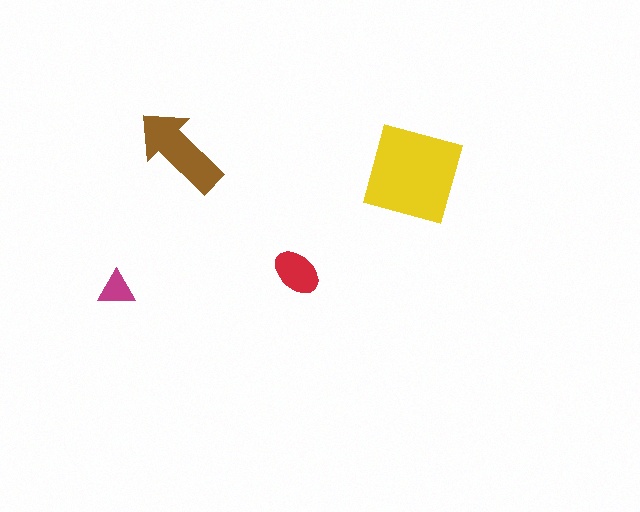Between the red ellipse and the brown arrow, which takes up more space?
The brown arrow.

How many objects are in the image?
There are 4 objects in the image.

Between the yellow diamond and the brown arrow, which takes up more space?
The yellow diamond.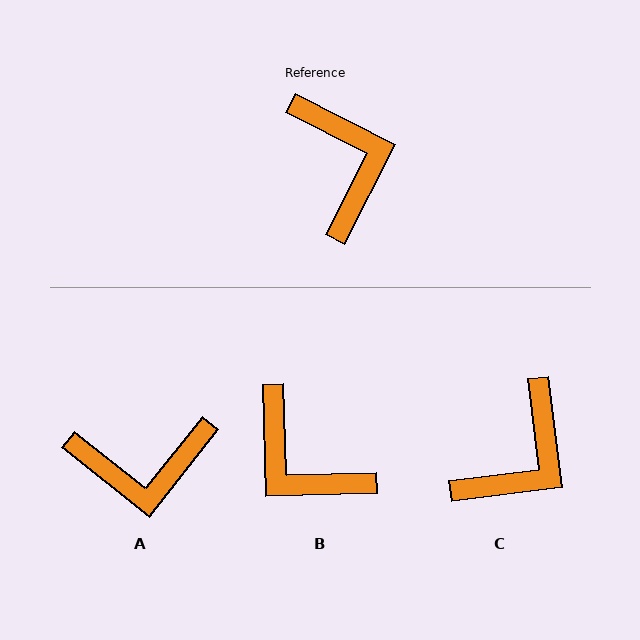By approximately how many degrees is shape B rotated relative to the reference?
Approximately 152 degrees clockwise.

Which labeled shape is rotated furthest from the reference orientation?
B, about 152 degrees away.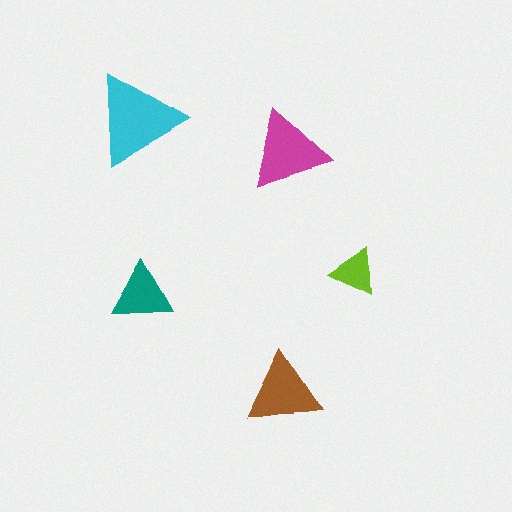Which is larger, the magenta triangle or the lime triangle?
The magenta one.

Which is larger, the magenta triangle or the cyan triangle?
The cyan one.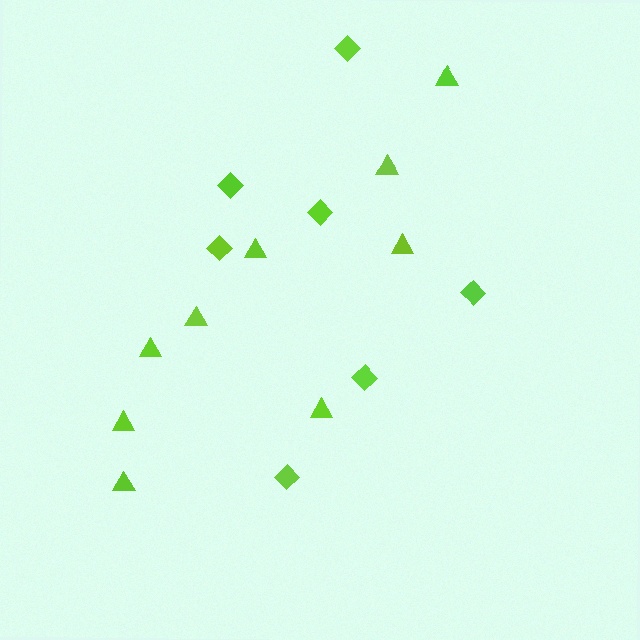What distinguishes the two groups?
There are 2 groups: one group of diamonds (7) and one group of triangles (9).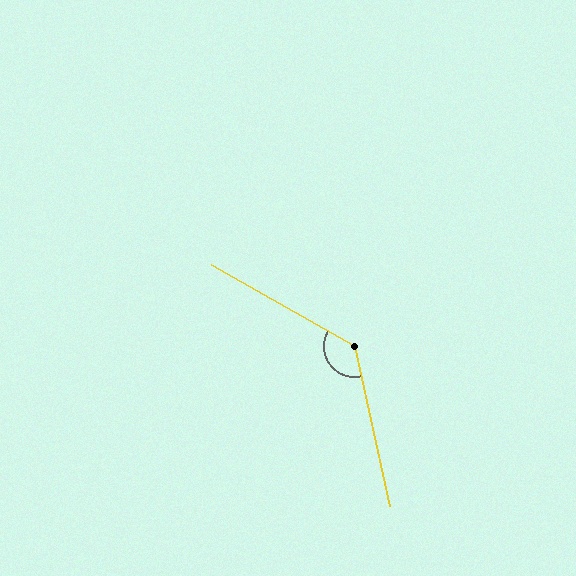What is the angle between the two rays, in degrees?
Approximately 132 degrees.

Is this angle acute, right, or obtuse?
It is obtuse.